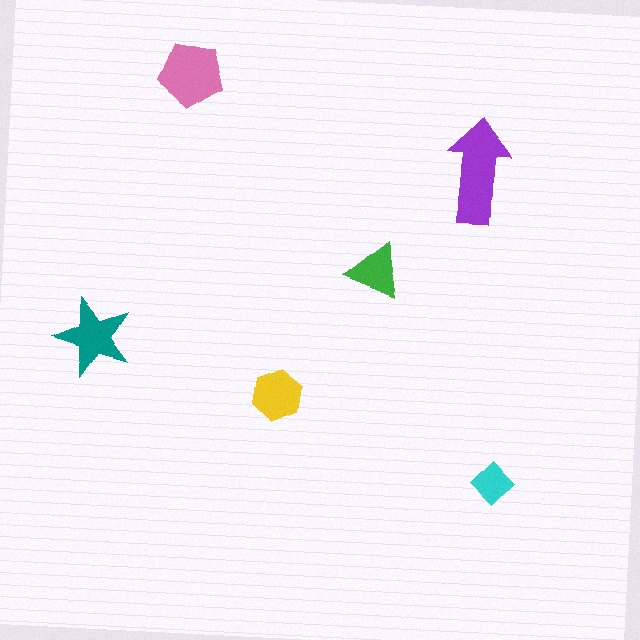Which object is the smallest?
The cyan diamond.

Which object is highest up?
The pink pentagon is topmost.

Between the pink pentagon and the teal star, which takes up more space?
The pink pentagon.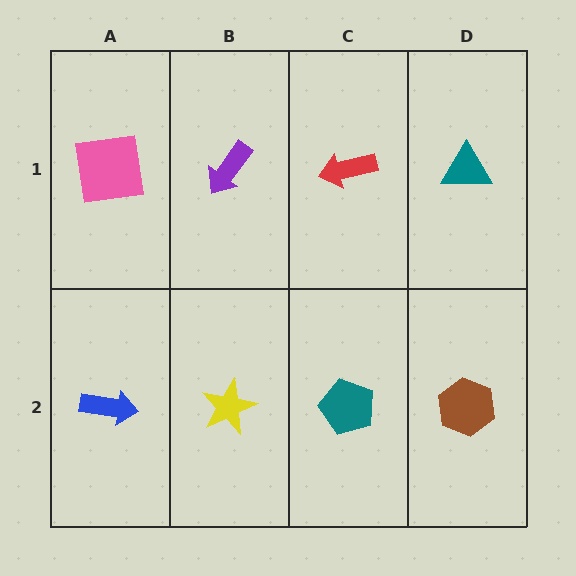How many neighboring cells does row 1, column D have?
2.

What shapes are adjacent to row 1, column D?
A brown hexagon (row 2, column D), a red arrow (row 1, column C).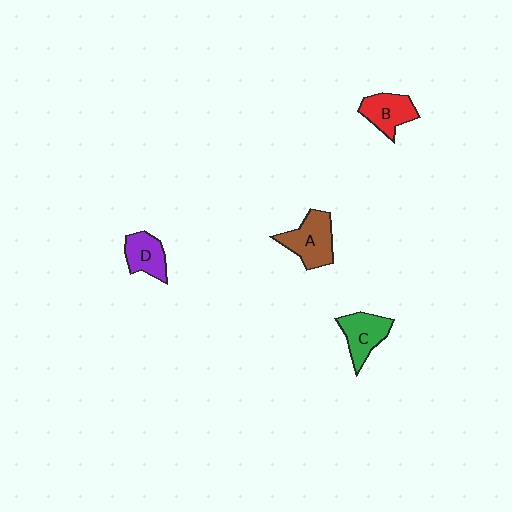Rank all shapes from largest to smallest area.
From largest to smallest: A (brown), C (green), B (red), D (purple).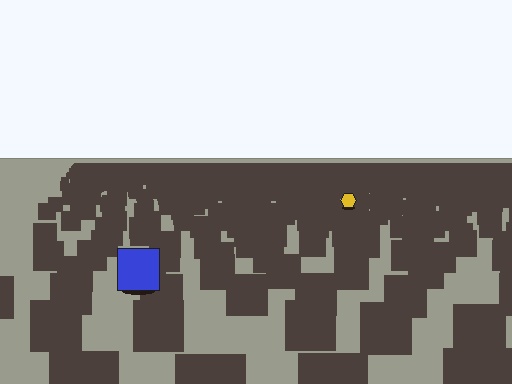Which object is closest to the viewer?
The blue square is closest. The texture marks near it are larger and more spread out.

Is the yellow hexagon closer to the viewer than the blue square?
No. The blue square is closer — you can tell from the texture gradient: the ground texture is coarser near it.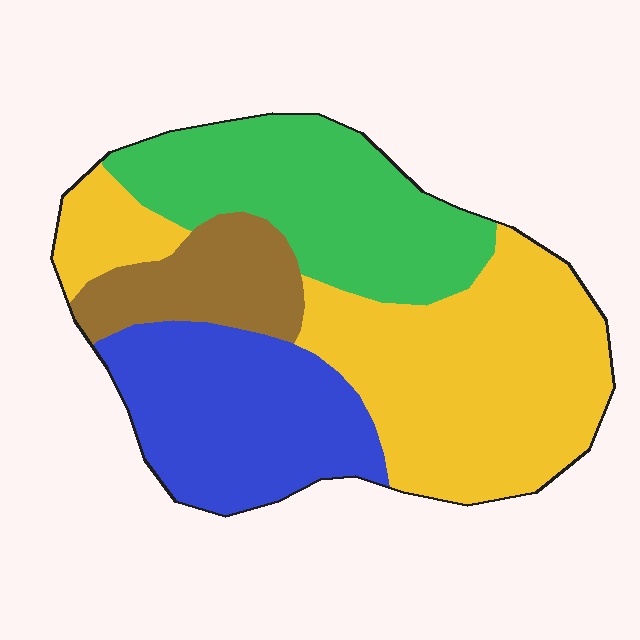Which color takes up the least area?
Brown, at roughly 10%.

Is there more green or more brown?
Green.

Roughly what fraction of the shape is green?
Green covers roughly 25% of the shape.